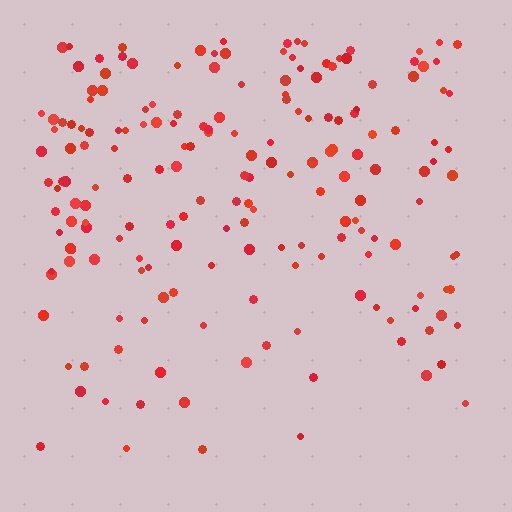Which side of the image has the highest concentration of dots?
The top.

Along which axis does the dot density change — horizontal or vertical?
Vertical.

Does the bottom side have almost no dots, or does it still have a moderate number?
Still a moderate number, just noticeably fewer than the top.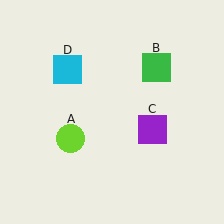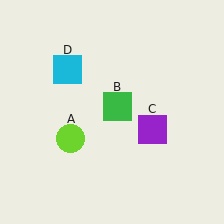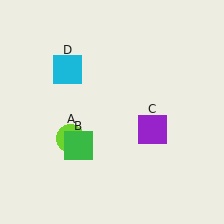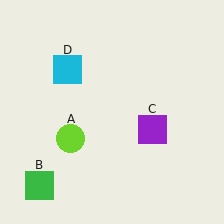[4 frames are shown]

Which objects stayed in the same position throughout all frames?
Lime circle (object A) and purple square (object C) and cyan square (object D) remained stationary.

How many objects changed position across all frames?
1 object changed position: green square (object B).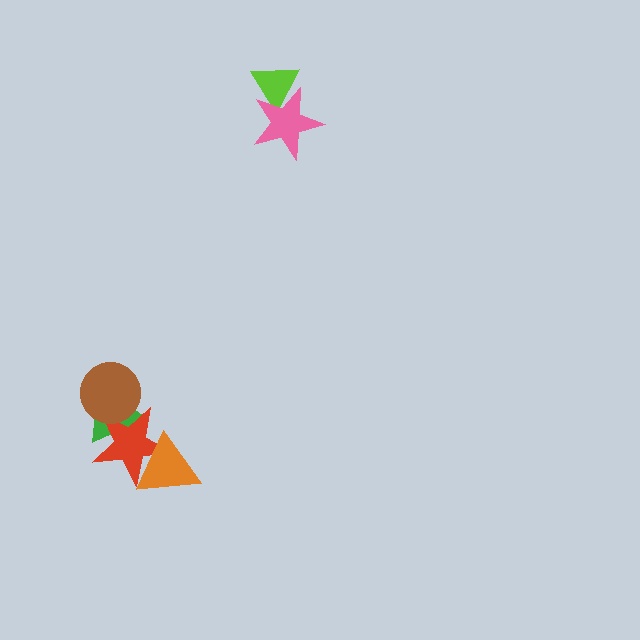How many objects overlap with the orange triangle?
1 object overlaps with the orange triangle.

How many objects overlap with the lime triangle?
1 object overlaps with the lime triangle.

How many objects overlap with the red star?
3 objects overlap with the red star.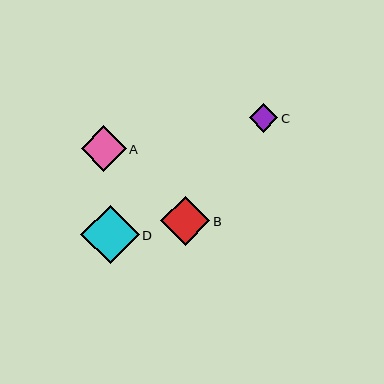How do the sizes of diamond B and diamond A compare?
Diamond B and diamond A are approximately the same size.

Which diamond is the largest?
Diamond D is the largest with a size of approximately 58 pixels.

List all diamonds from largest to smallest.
From largest to smallest: D, B, A, C.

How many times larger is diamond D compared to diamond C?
Diamond D is approximately 2.1 times the size of diamond C.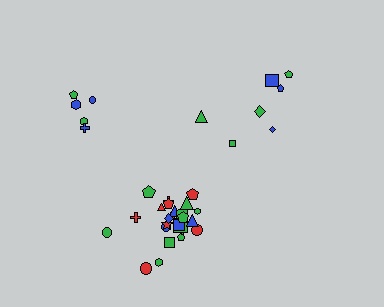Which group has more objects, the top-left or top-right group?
The top-right group.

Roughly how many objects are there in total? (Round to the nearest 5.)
Roughly 35 objects in total.